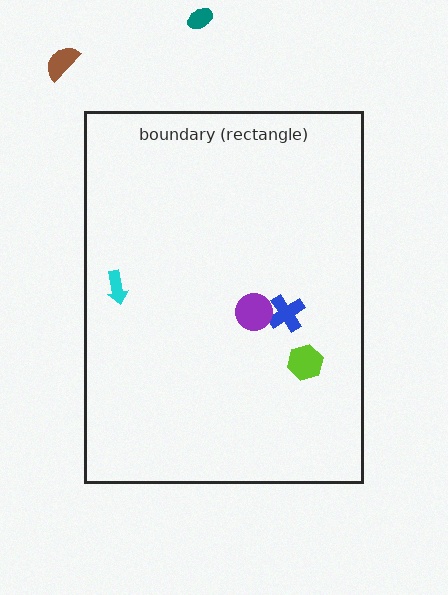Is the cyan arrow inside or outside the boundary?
Inside.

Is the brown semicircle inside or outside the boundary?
Outside.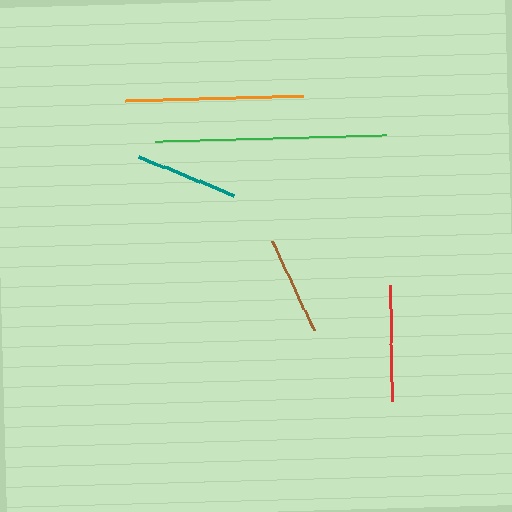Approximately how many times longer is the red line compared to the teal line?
The red line is approximately 1.1 times the length of the teal line.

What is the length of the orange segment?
The orange segment is approximately 178 pixels long.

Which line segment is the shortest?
The brown line is the shortest at approximately 99 pixels.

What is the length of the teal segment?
The teal segment is approximately 103 pixels long.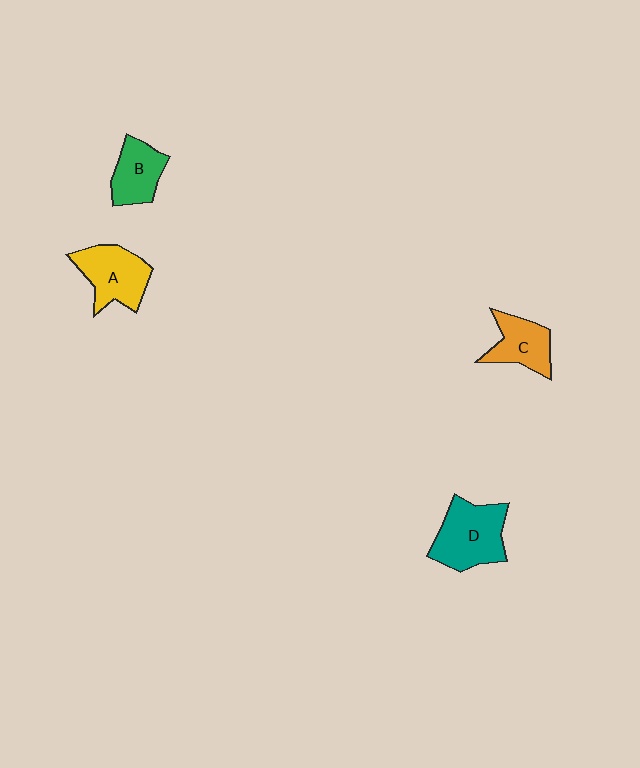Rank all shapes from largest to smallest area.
From largest to smallest: D (teal), A (yellow), C (orange), B (green).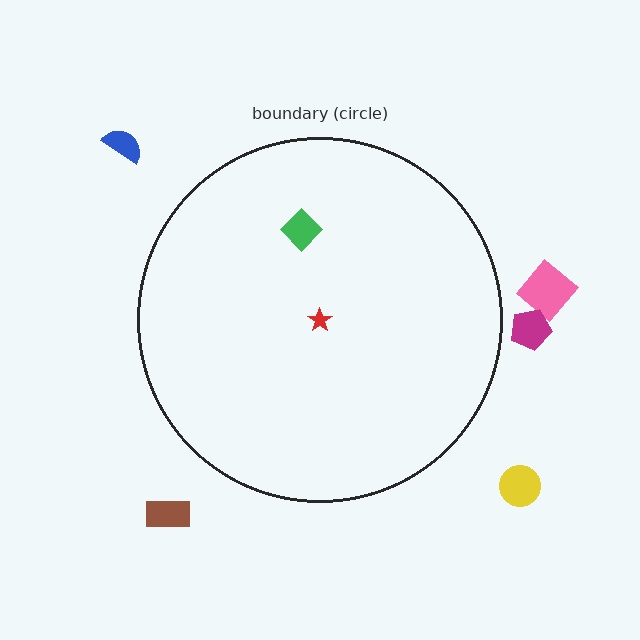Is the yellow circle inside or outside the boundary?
Outside.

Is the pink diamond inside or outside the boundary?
Outside.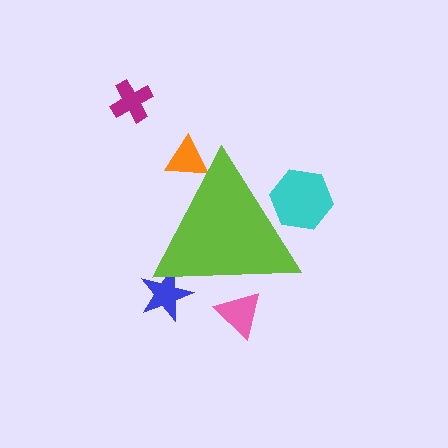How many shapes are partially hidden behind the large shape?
4 shapes are partially hidden.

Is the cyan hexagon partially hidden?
Yes, the cyan hexagon is partially hidden behind the lime triangle.